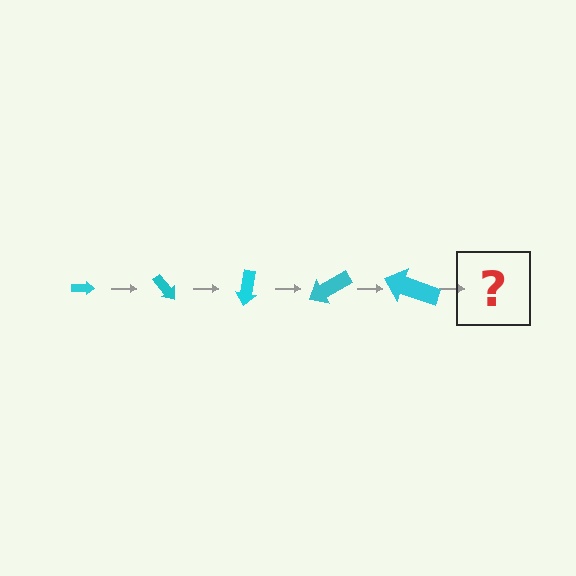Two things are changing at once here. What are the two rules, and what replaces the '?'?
The two rules are that the arrow grows larger each step and it rotates 50 degrees each step. The '?' should be an arrow, larger than the previous one and rotated 250 degrees from the start.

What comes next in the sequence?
The next element should be an arrow, larger than the previous one and rotated 250 degrees from the start.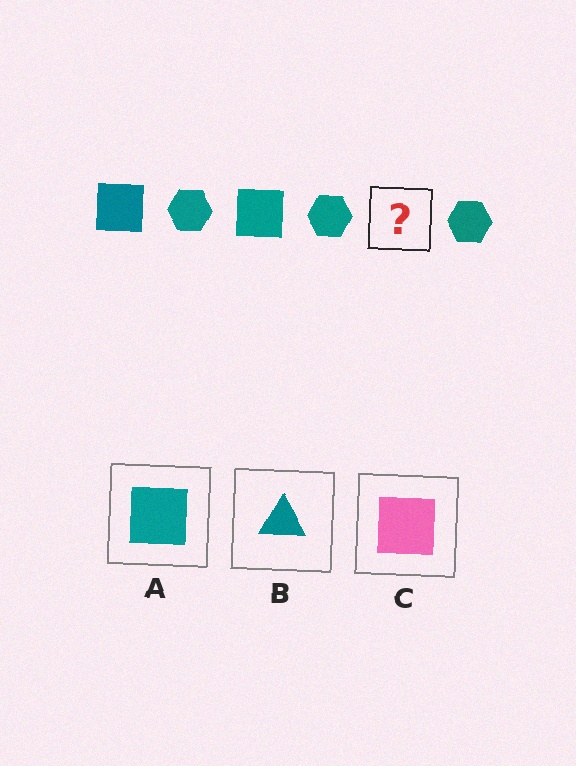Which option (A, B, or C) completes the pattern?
A.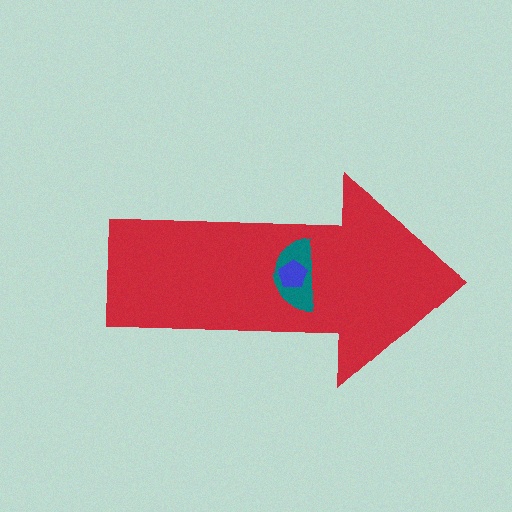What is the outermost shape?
The red arrow.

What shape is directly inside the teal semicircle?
The blue pentagon.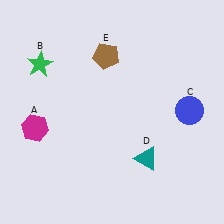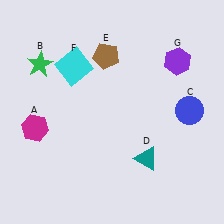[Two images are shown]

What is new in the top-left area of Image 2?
A cyan square (F) was added in the top-left area of Image 2.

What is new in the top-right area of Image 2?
A purple hexagon (G) was added in the top-right area of Image 2.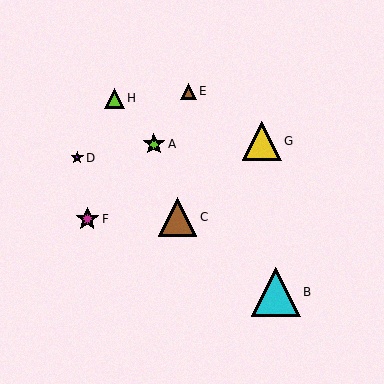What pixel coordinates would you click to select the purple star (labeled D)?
Click at (77, 158) to select the purple star D.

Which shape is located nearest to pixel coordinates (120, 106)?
The lime triangle (labeled H) at (114, 98) is nearest to that location.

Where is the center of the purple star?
The center of the purple star is at (77, 158).